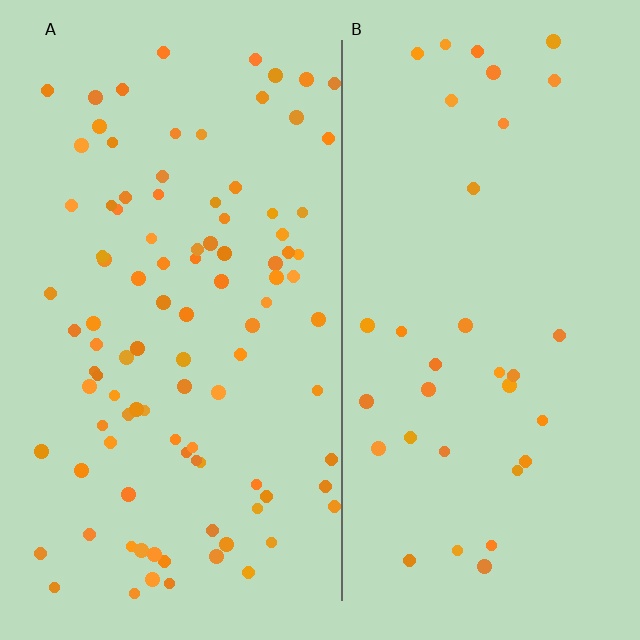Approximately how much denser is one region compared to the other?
Approximately 2.9× — region A over region B.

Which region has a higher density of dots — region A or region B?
A (the left).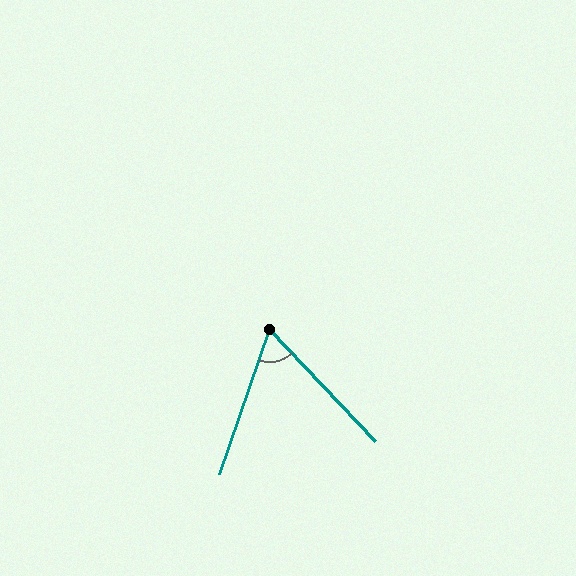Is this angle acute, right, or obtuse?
It is acute.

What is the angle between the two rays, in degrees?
Approximately 63 degrees.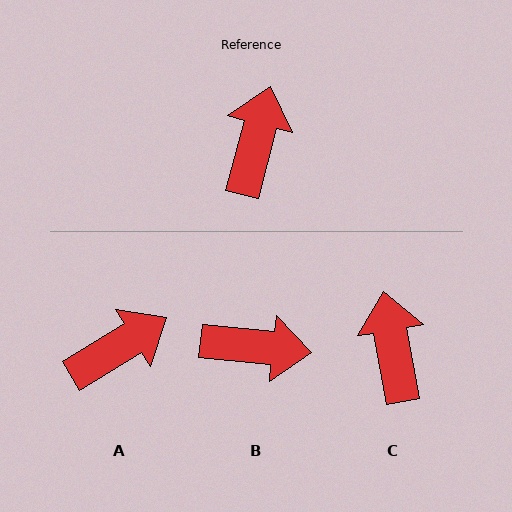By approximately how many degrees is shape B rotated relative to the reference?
Approximately 81 degrees clockwise.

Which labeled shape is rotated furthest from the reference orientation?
B, about 81 degrees away.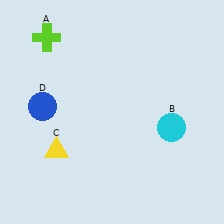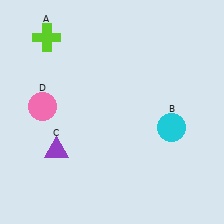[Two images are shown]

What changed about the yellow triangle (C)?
In Image 1, C is yellow. In Image 2, it changed to purple.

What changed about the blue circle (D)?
In Image 1, D is blue. In Image 2, it changed to pink.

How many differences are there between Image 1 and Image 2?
There are 2 differences between the two images.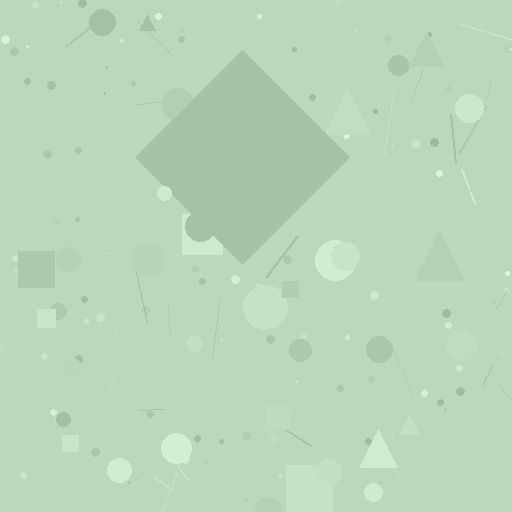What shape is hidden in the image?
A diamond is hidden in the image.